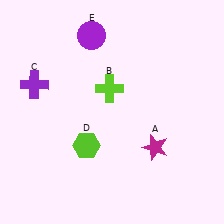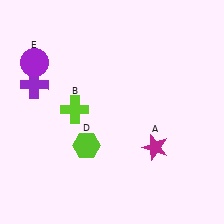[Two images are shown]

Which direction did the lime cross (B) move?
The lime cross (B) moved left.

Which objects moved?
The objects that moved are: the lime cross (B), the purple circle (E).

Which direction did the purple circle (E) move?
The purple circle (E) moved left.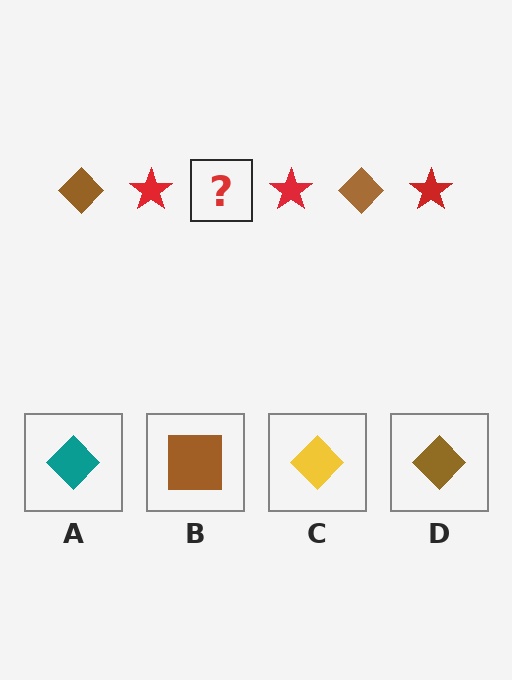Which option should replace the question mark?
Option D.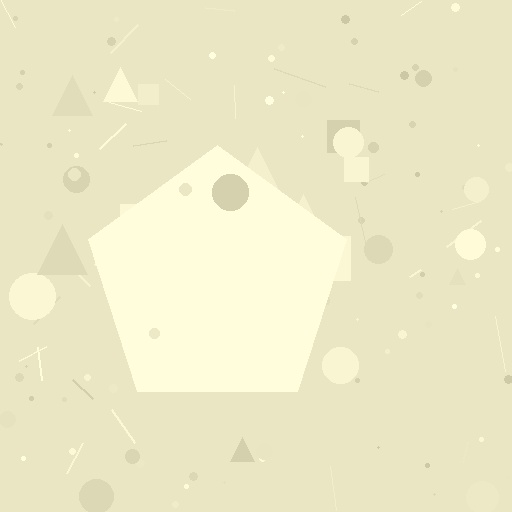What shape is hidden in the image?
A pentagon is hidden in the image.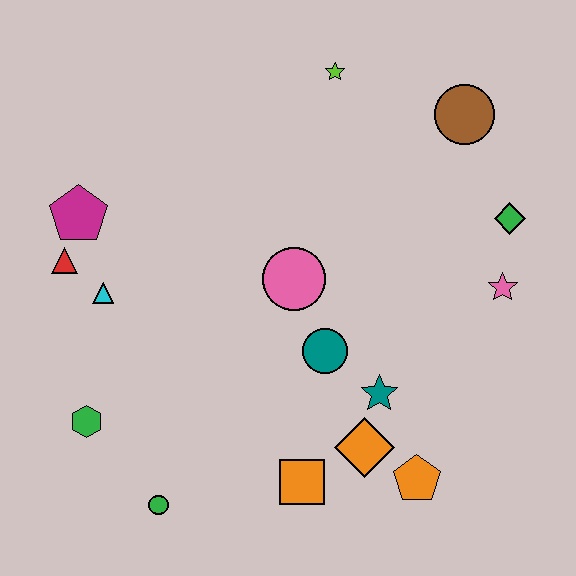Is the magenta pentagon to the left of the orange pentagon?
Yes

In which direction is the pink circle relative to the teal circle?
The pink circle is above the teal circle.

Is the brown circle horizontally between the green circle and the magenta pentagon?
No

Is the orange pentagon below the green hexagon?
Yes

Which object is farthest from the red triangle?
The green diamond is farthest from the red triangle.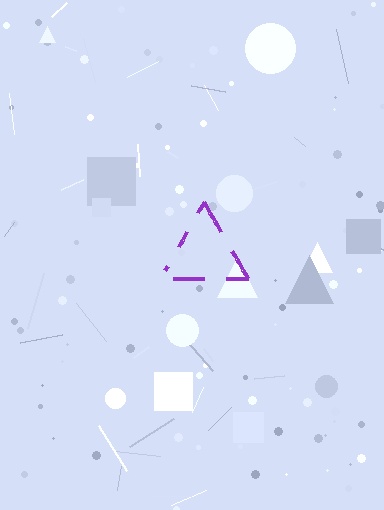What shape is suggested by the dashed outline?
The dashed outline suggests a triangle.